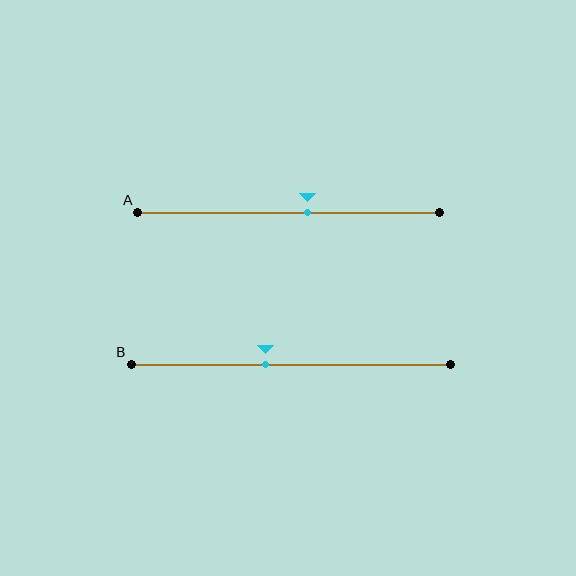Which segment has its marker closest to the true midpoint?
Segment A has its marker closest to the true midpoint.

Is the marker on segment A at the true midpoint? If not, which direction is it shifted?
No, the marker on segment A is shifted to the right by about 6% of the segment length.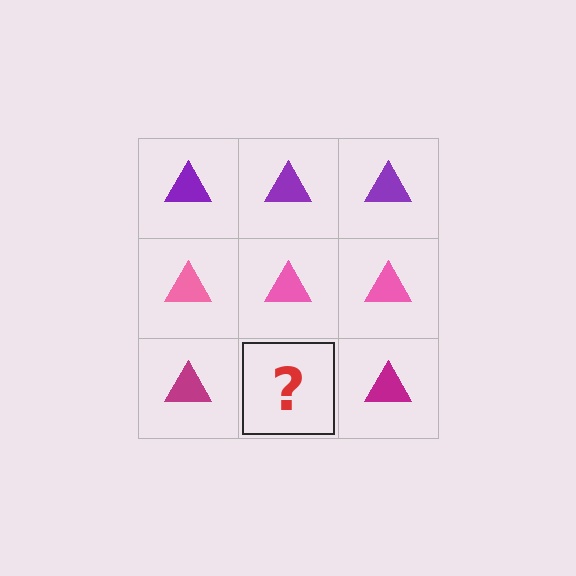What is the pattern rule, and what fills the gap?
The rule is that each row has a consistent color. The gap should be filled with a magenta triangle.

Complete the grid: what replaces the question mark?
The question mark should be replaced with a magenta triangle.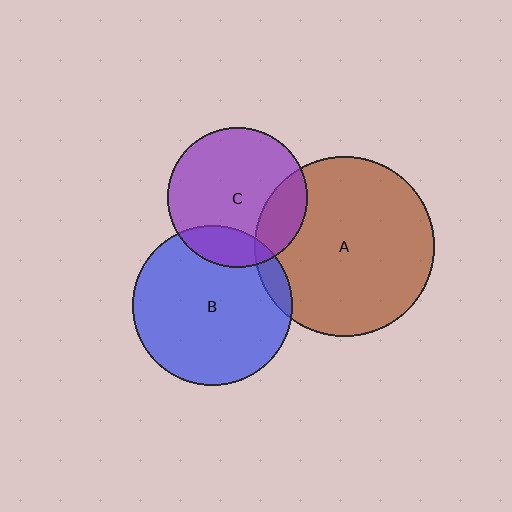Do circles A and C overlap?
Yes.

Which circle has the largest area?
Circle A (brown).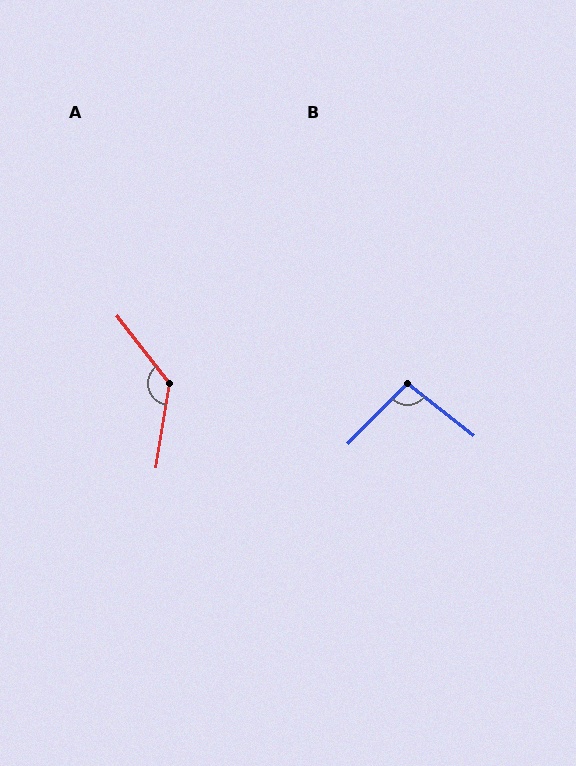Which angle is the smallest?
B, at approximately 96 degrees.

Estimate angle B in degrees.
Approximately 96 degrees.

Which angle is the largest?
A, at approximately 133 degrees.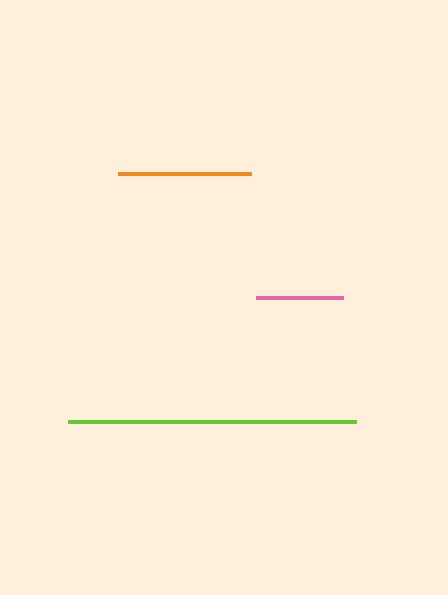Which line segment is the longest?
The lime line is the longest at approximately 288 pixels.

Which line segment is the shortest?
The pink line is the shortest at approximately 88 pixels.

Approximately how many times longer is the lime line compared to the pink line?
The lime line is approximately 3.3 times the length of the pink line.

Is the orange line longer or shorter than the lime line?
The lime line is longer than the orange line.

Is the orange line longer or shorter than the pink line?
The orange line is longer than the pink line.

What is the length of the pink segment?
The pink segment is approximately 88 pixels long.